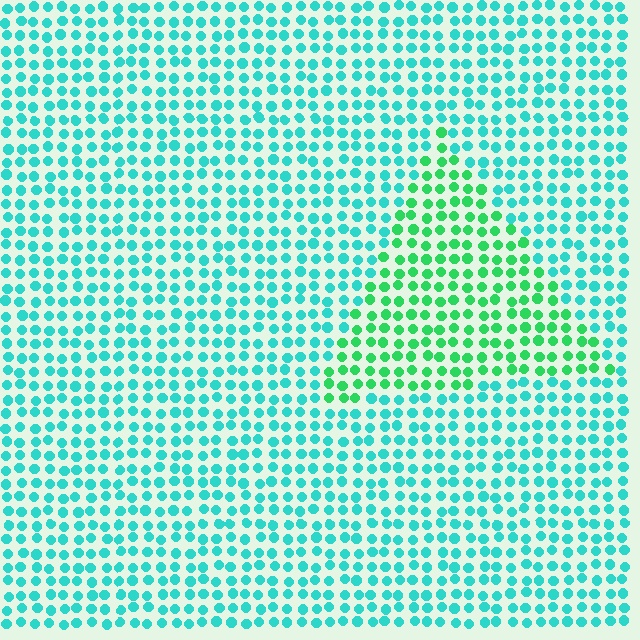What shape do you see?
I see a triangle.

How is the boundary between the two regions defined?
The boundary is defined purely by a slight shift in hue (about 38 degrees). Spacing, size, and orientation are identical on both sides.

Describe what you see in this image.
The image is filled with small cyan elements in a uniform arrangement. A triangle-shaped region is visible where the elements are tinted to a slightly different hue, forming a subtle color boundary.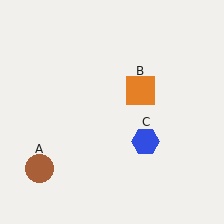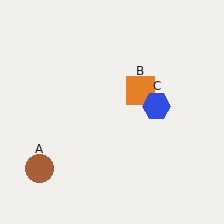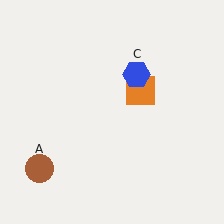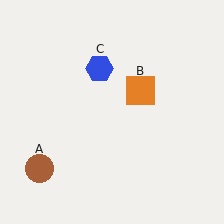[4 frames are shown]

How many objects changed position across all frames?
1 object changed position: blue hexagon (object C).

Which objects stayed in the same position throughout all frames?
Brown circle (object A) and orange square (object B) remained stationary.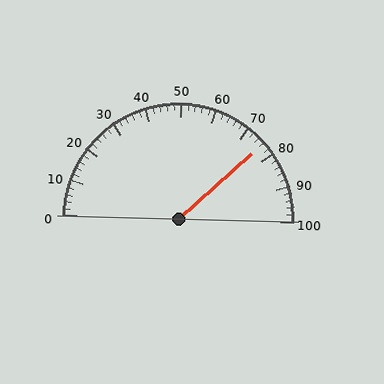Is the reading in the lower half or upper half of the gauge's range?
The reading is in the upper half of the range (0 to 100).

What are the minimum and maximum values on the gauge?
The gauge ranges from 0 to 100.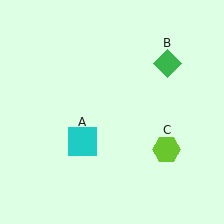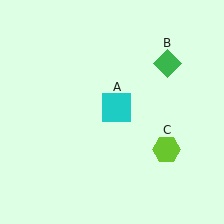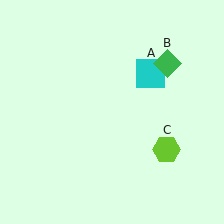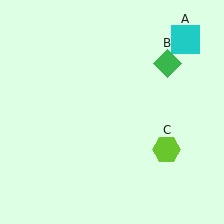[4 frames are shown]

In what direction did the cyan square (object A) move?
The cyan square (object A) moved up and to the right.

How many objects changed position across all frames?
1 object changed position: cyan square (object A).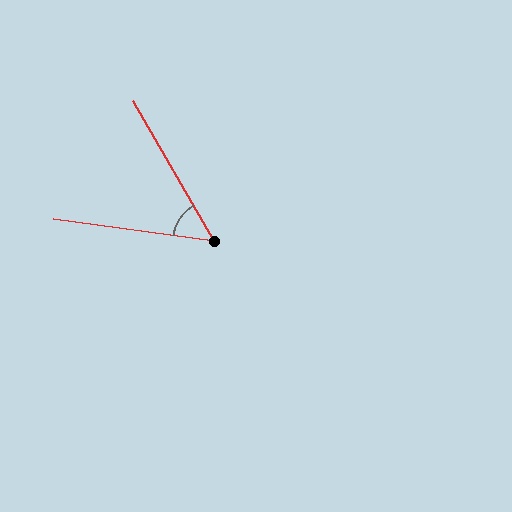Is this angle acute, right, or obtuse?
It is acute.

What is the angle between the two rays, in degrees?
Approximately 52 degrees.